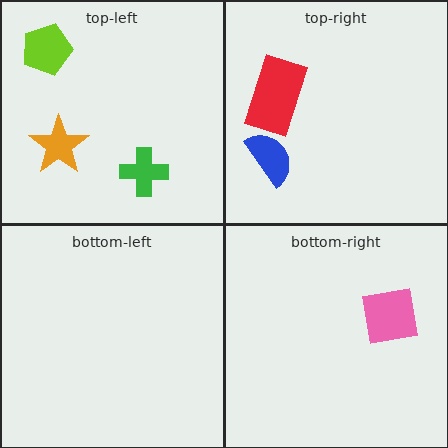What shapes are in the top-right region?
The red rectangle, the blue semicircle.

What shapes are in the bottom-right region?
The pink square.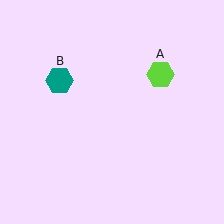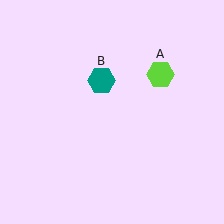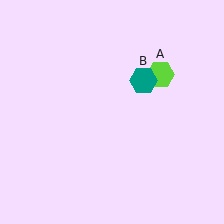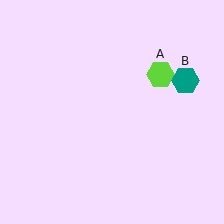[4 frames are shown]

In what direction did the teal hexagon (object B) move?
The teal hexagon (object B) moved right.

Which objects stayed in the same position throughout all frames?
Lime hexagon (object A) remained stationary.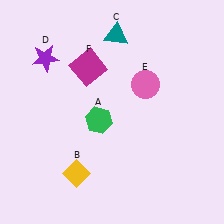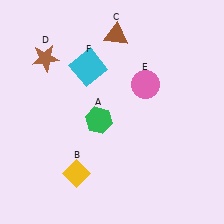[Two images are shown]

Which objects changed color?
C changed from teal to brown. D changed from purple to brown. F changed from magenta to cyan.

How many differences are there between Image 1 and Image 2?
There are 3 differences between the two images.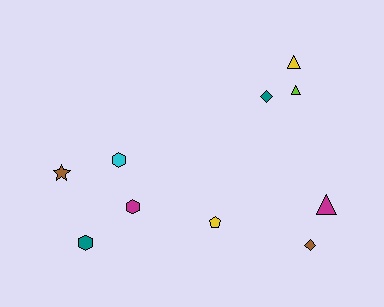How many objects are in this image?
There are 10 objects.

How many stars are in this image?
There is 1 star.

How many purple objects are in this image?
There are no purple objects.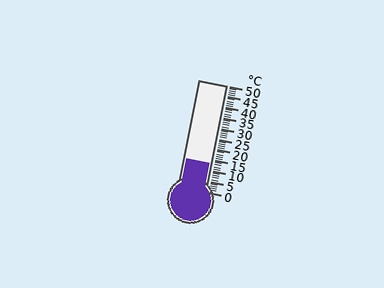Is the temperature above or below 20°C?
The temperature is below 20°C.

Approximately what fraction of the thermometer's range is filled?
The thermometer is filled to approximately 25% of its range.